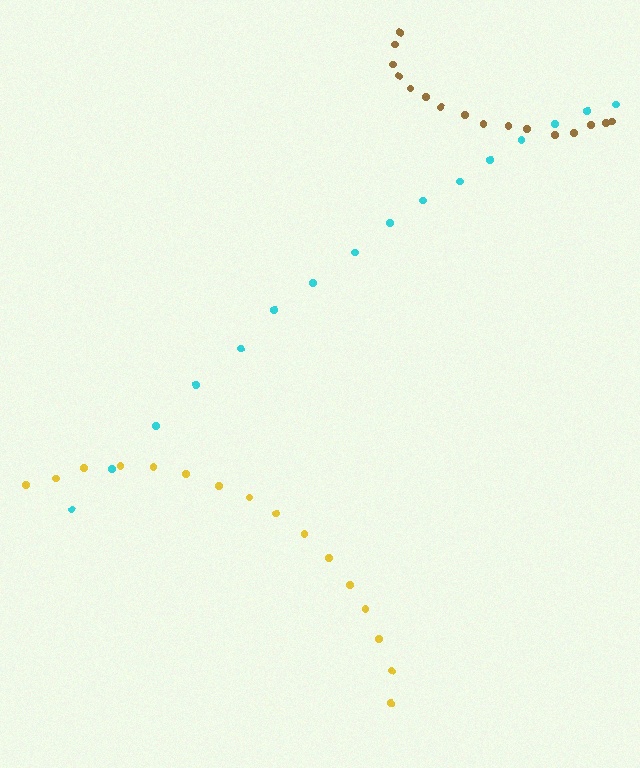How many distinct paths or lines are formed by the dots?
There are 3 distinct paths.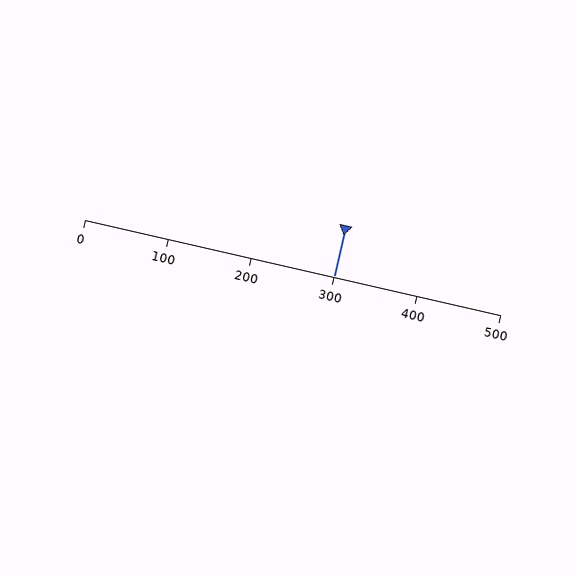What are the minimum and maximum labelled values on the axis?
The axis runs from 0 to 500.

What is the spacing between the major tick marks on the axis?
The major ticks are spaced 100 apart.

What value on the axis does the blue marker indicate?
The marker indicates approximately 300.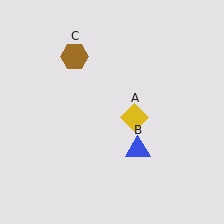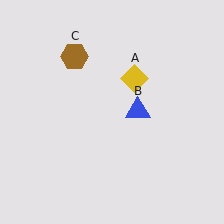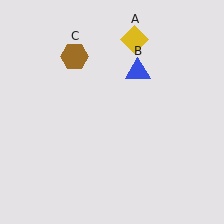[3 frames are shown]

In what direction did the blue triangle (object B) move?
The blue triangle (object B) moved up.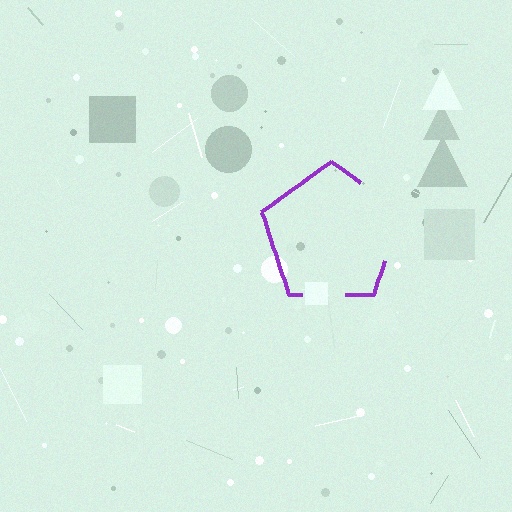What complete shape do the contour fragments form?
The contour fragments form a pentagon.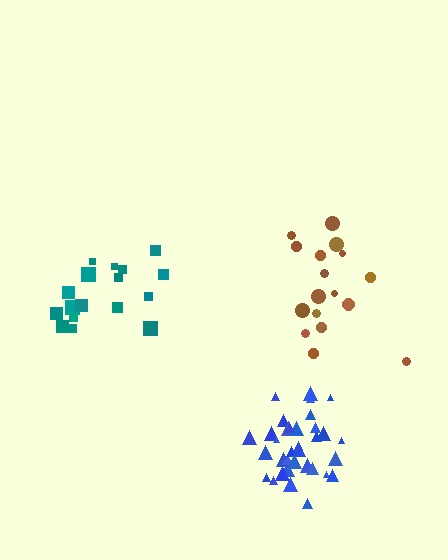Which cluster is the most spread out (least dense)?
Brown.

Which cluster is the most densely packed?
Blue.